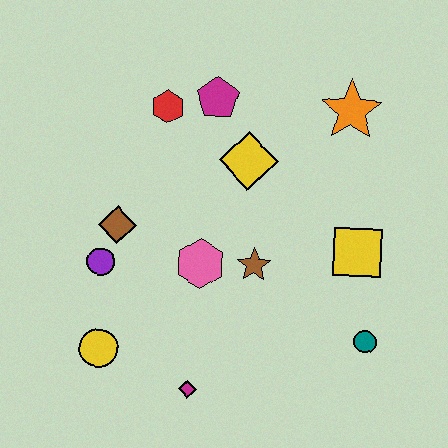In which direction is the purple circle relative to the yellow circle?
The purple circle is above the yellow circle.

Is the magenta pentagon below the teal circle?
No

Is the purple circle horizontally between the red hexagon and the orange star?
No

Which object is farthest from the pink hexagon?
The orange star is farthest from the pink hexagon.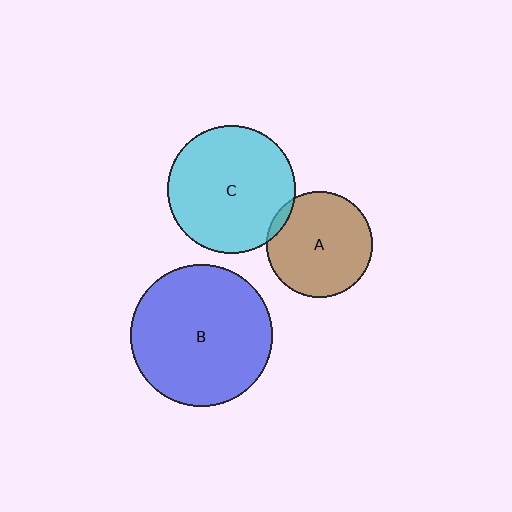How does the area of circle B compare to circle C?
Approximately 1.2 times.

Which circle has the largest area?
Circle B (blue).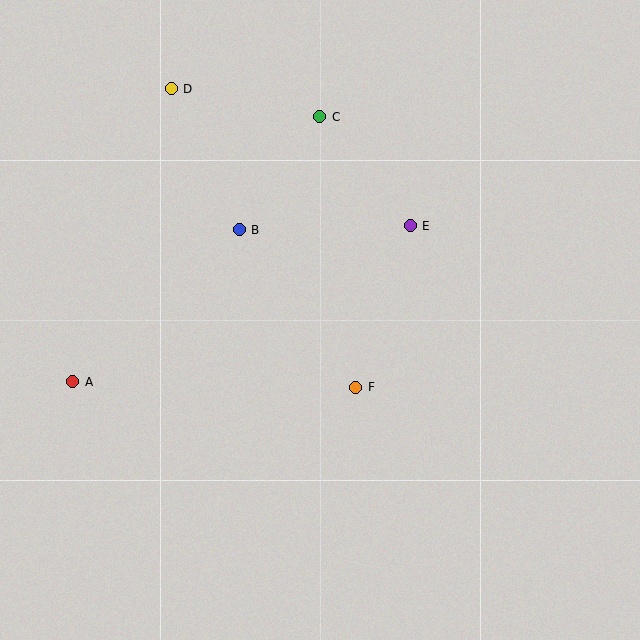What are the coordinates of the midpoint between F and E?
The midpoint between F and E is at (383, 306).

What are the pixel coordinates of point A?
Point A is at (73, 382).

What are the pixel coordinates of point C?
Point C is at (320, 117).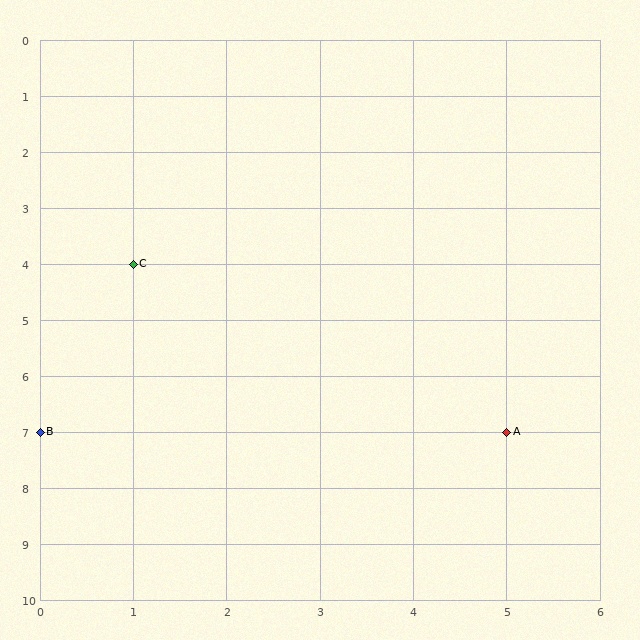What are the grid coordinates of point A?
Point A is at grid coordinates (5, 7).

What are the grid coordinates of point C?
Point C is at grid coordinates (1, 4).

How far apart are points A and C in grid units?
Points A and C are 4 columns and 3 rows apart (about 5.0 grid units diagonally).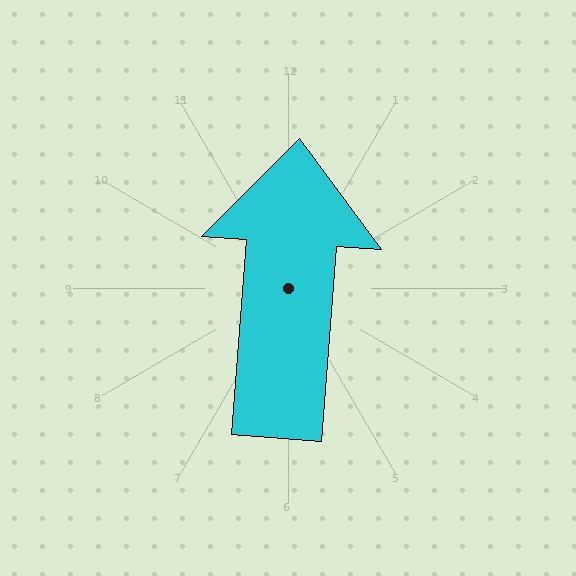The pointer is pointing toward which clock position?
Roughly 12 o'clock.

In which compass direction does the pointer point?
North.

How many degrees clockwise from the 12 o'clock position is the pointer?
Approximately 4 degrees.